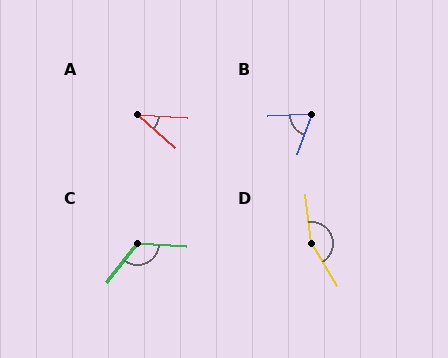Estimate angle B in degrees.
Approximately 67 degrees.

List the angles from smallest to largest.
A (39°), B (67°), C (125°), D (155°).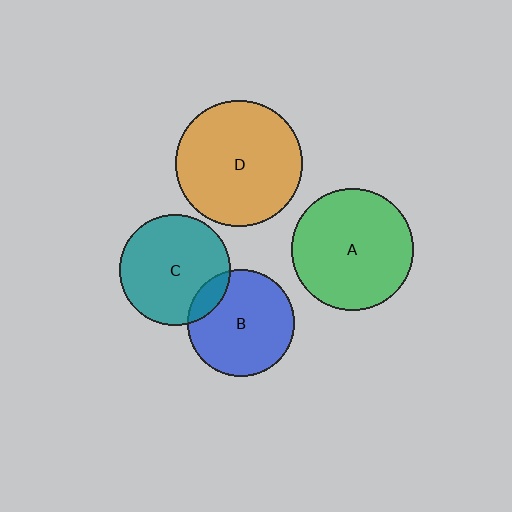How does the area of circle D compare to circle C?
Approximately 1.3 times.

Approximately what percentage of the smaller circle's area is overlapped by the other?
Approximately 15%.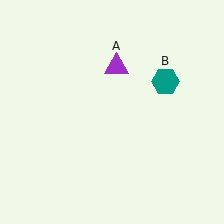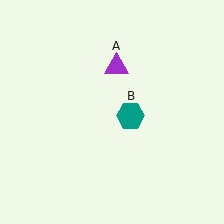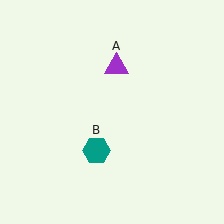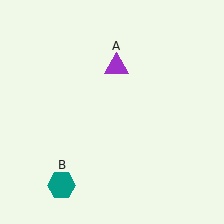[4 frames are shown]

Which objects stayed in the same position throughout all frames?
Purple triangle (object A) remained stationary.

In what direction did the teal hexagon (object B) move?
The teal hexagon (object B) moved down and to the left.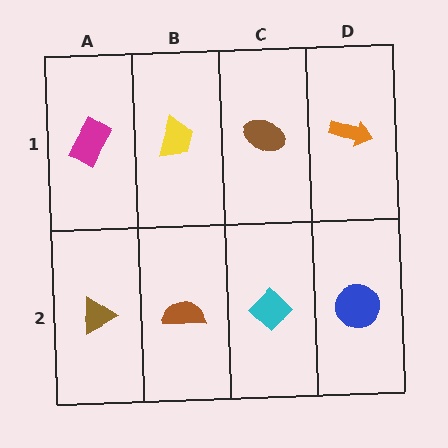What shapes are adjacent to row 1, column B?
A brown semicircle (row 2, column B), a magenta rectangle (row 1, column A), a brown ellipse (row 1, column C).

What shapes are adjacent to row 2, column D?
An orange arrow (row 1, column D), a cyan diamond (row 2, column C).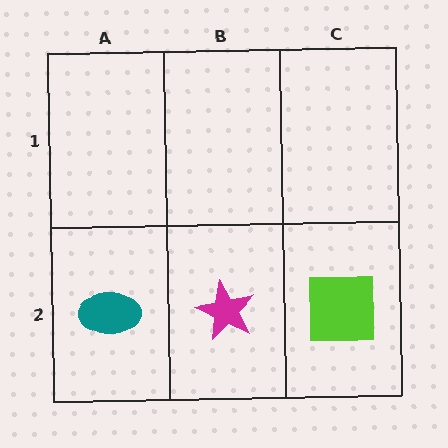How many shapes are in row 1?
0 shapes.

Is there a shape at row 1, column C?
No, that cell is empty.